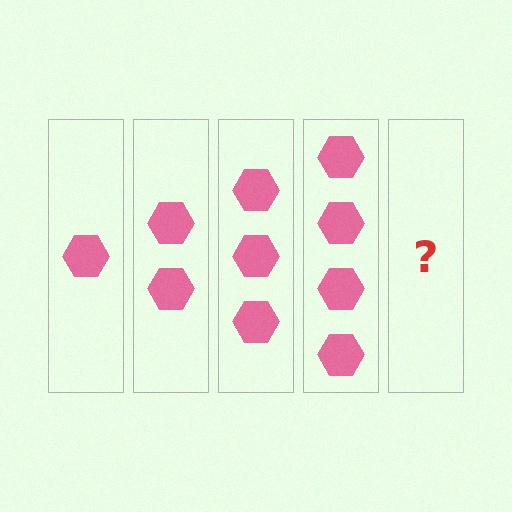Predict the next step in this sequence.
The next step is 5 hexagons.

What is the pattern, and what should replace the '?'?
The pattern is that each step adds one more hexagon. The '?' should be 5 hexagons.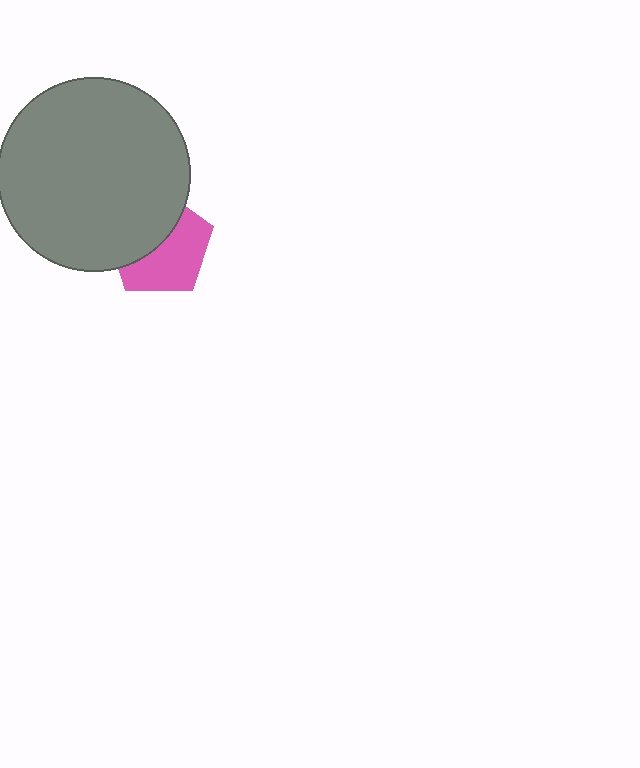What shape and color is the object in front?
The object in front is a gray circle.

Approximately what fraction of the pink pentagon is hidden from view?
Roughly 46% of the pink pentagon is hidden behind the gray circle.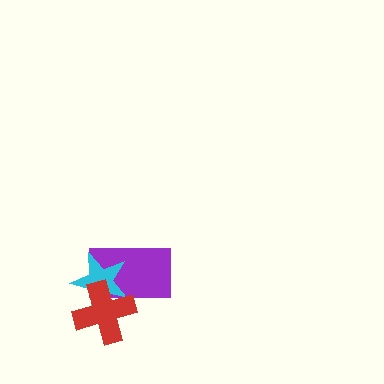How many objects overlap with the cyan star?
2 objects overlap with the cyan star.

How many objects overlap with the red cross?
2 objects overlap with the red cross.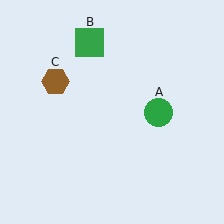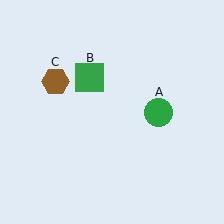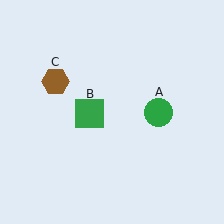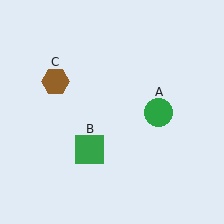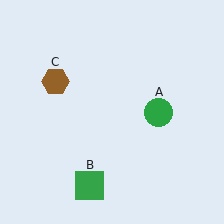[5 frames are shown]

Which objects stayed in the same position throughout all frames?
Green circle (object A) and brown hexagon (object C) remained stationary.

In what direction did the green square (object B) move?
The green square (object B) moved down.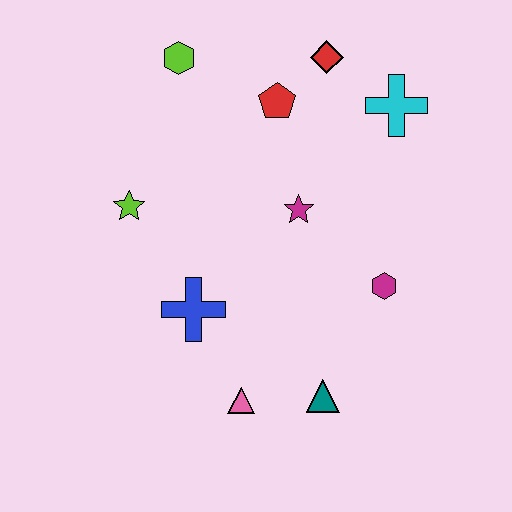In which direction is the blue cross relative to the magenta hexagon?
The blue cross is to the left of the magenta hexagon.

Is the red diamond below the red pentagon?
No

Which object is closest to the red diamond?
The red pentagon is closest to the red diamond.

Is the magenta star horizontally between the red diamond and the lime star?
Yes